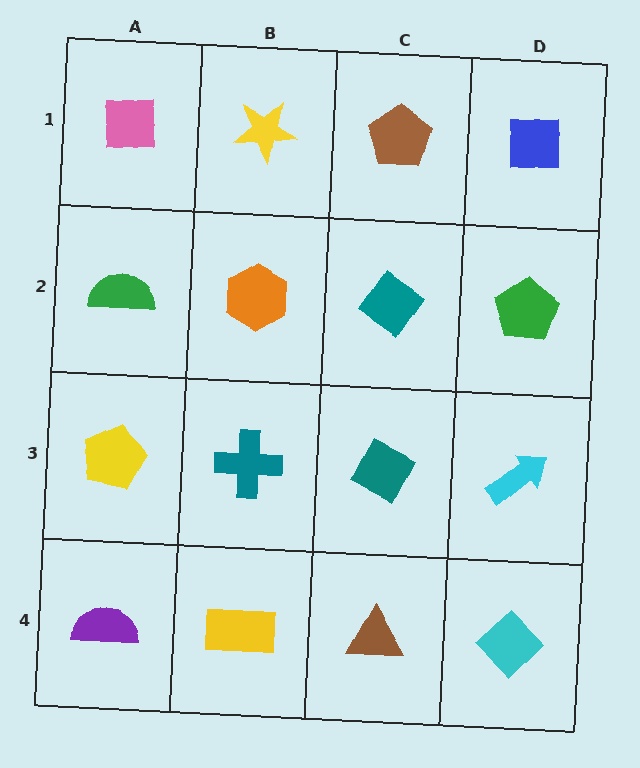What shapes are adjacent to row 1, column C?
A teal diamond (row 2, column C), a yellow star (row 1, column B), a blue square (row 1, column D).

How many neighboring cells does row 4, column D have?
2.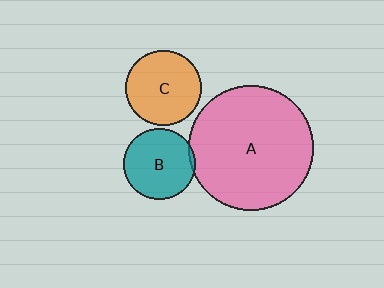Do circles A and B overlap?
Yes.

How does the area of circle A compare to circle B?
Approximately 3.0 times.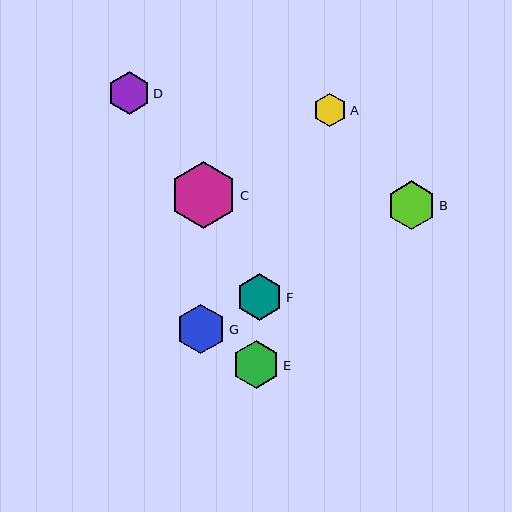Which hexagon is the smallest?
Hexagon A is the smallest with a size of approximately 33 pixels.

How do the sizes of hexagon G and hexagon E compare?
Hexagon G and hexagon E are approximately the same size.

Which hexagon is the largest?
Hexagon C is the largest with a size of approximately 67 pixels.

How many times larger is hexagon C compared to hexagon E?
Hexagon C is approximately 1.4 times the size of hexagon E.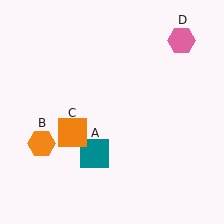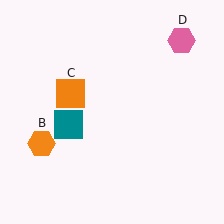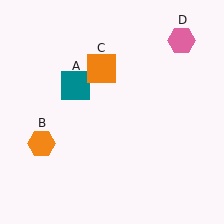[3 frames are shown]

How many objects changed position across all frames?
2 objects changed position: teal square (object A), orange square (object C).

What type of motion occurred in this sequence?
The teal square (object A), orange square (object C) rotated clockwise around the center of the scene.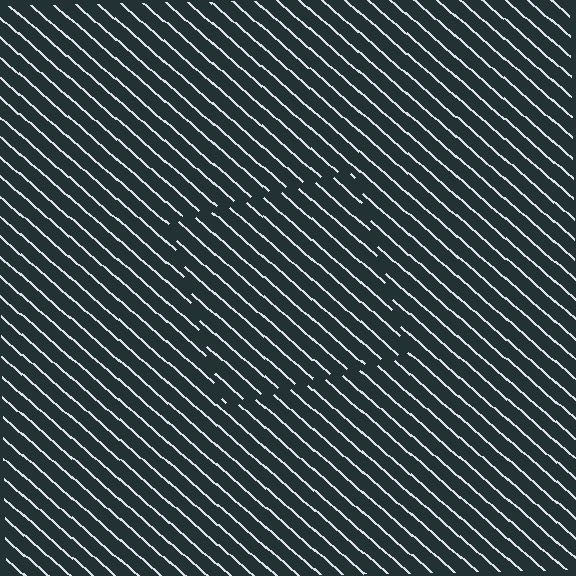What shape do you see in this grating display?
An illusory square. The interior of the shape contains the same grating, shifted by half a period — the contour is defined by the phase discontinuity where line-ends from the inner and outer gratings abut.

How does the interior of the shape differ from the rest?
The interior of the shape contains the same grating, shifted by half a period — the contour is defined by the phase discontinuity where line-ends from the inner and outer gratings abut.